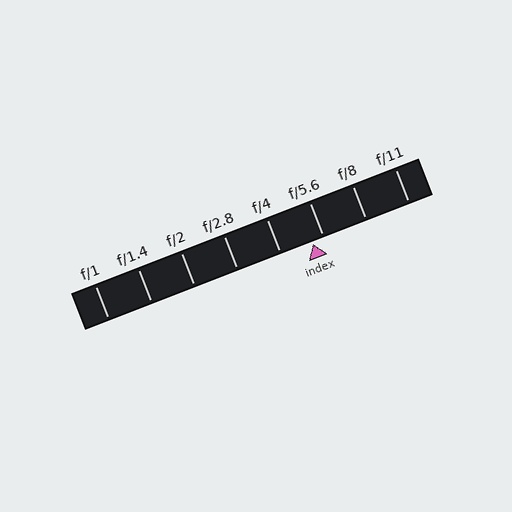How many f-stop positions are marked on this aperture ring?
There are 8 f-stop positions marked.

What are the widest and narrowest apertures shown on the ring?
The widest aperture shown is f/1 and the narrowest is f/11.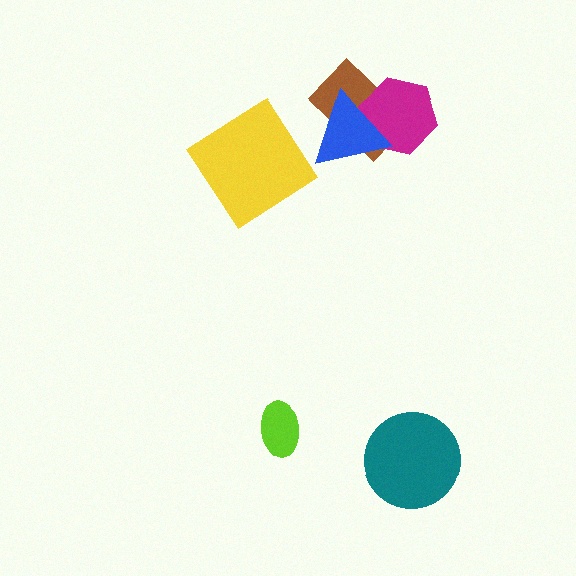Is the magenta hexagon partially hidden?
Yes, it is partially covered by another shape.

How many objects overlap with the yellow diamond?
0 objects overlap with the yellow diamond.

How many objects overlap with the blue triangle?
2 objects overlap with the blue triangle.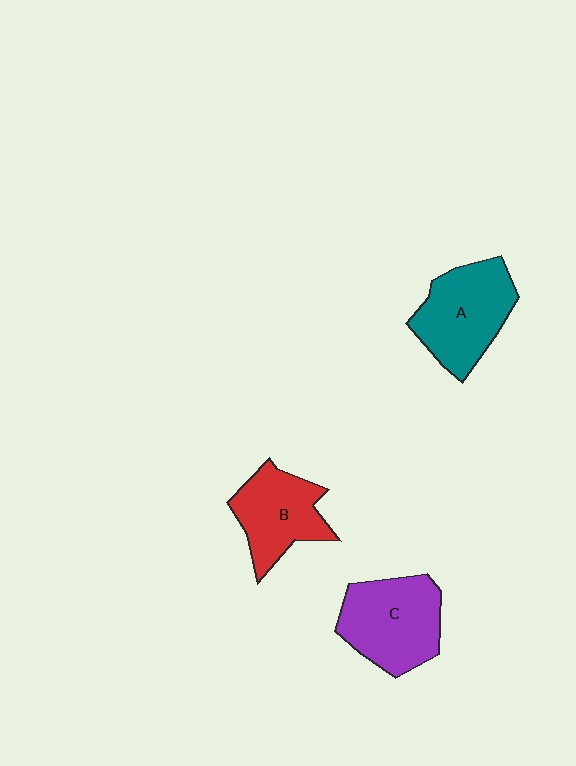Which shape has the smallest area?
Shape B (red).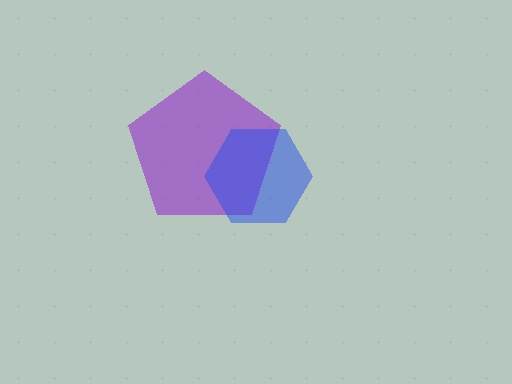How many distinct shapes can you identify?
There are 2 distinct shapes: a purple pentagon, a blue hexagon.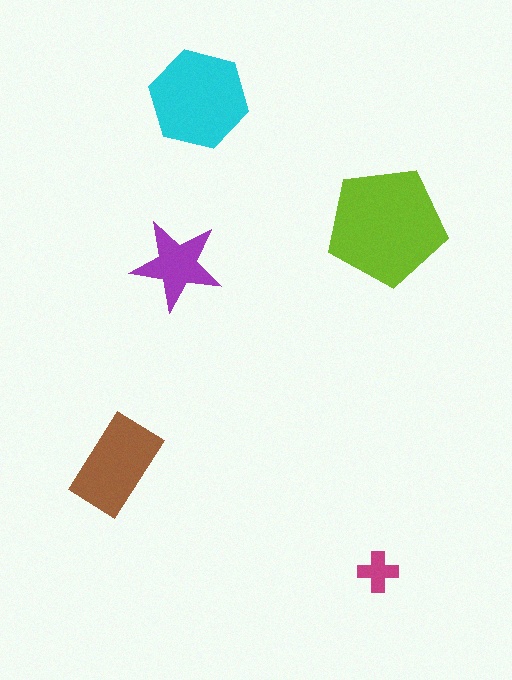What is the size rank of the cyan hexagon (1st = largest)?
2nd.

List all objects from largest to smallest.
The lime pentagon, the cyan hexagon, the brown rectangle, the purple star, the magenta cross.